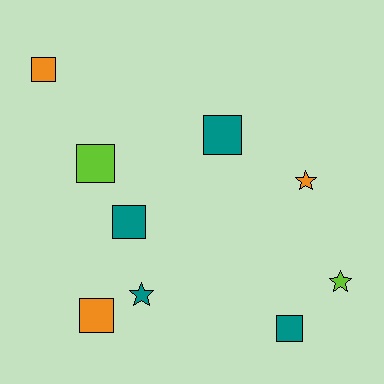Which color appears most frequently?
Teal, with 4 objects.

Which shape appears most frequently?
Square, with 6 objects.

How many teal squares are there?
There are 3 teal squares.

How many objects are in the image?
There are 9 objects.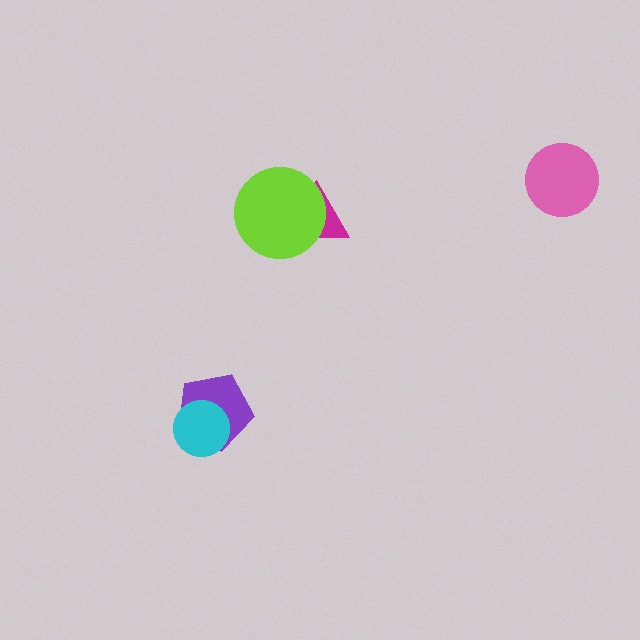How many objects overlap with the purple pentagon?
1 object overlaps with the purple pentagon.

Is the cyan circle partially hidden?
No, no other shape covers it.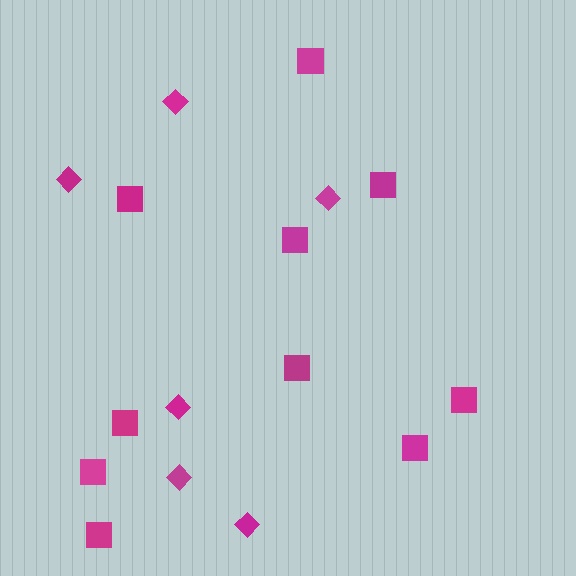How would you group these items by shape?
There are 2 groups: one group of diamonds (6) and one group of squares (10).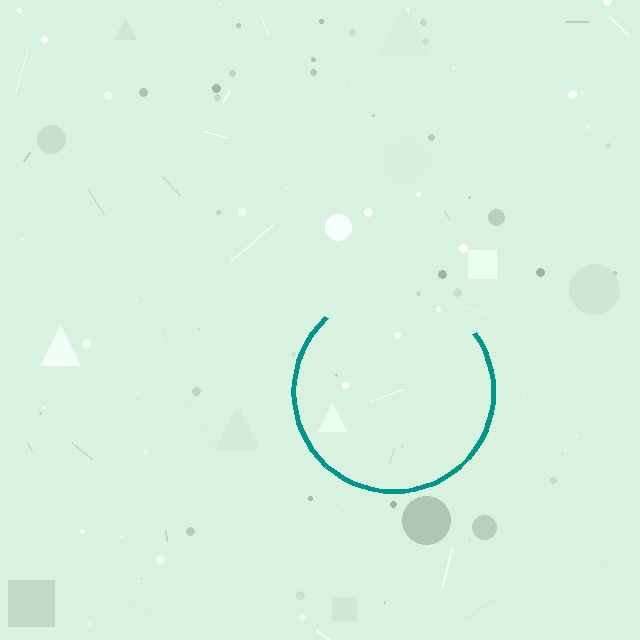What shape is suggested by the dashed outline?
The dashed outline suggests a circle.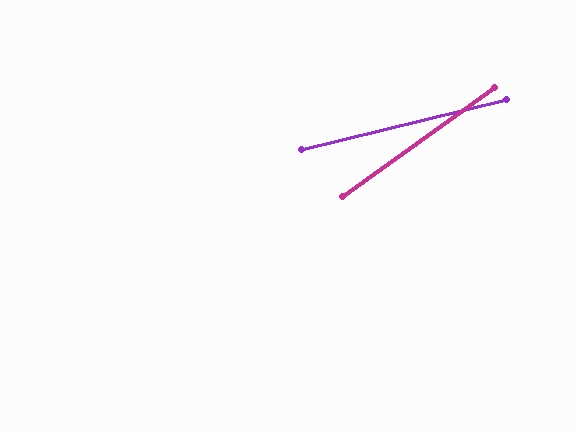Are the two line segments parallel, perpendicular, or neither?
Neither parallel nor perpendicular — they differ by about 22°.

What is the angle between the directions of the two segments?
Approximately 22 degrees.